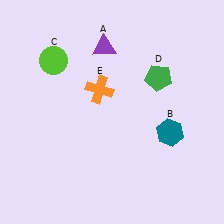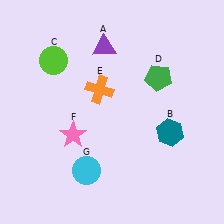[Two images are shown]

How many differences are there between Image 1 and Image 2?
There are 2 differences between the two images.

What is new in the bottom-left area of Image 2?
A cyan circle (G) was added in the bottom-left area of Image 2.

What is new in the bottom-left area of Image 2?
A pink star (F) was added in the bottom-left area of Image 2.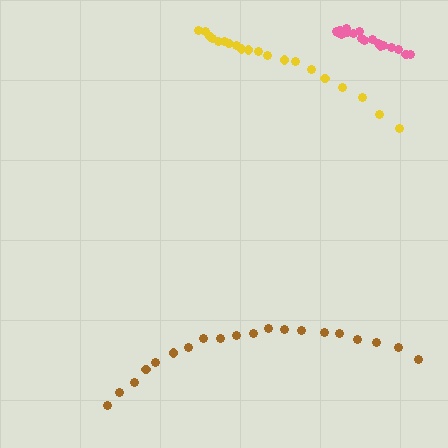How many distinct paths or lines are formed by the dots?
There are 3 distinct paths.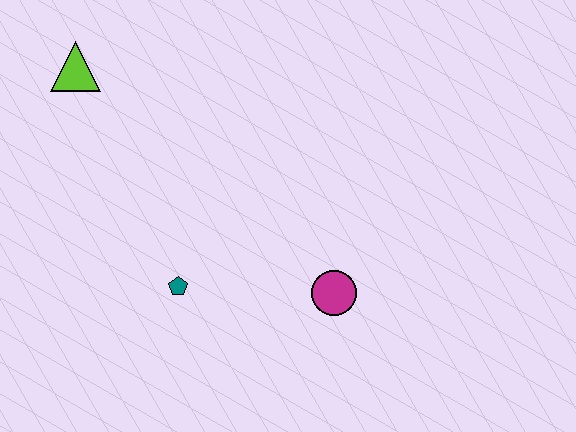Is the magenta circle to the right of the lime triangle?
Yes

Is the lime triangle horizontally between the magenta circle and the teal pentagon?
No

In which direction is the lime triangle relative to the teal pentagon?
The lime triangle is above the teal pentagon.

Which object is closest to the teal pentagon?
The magenta circle is closest to the teal pentagon.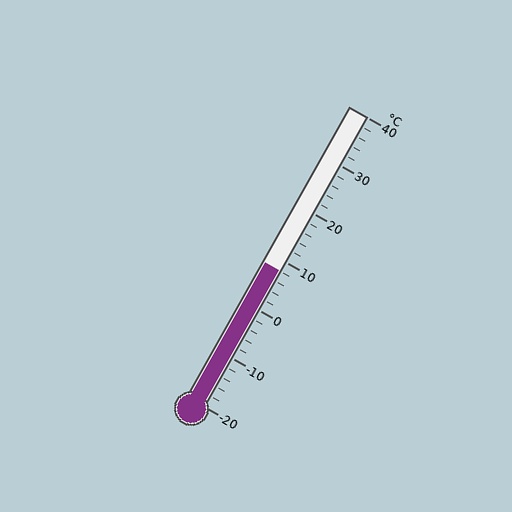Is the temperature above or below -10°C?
The temperature is above -10°C.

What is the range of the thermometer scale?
The thermometer scale ranges from -20°C to 40°C.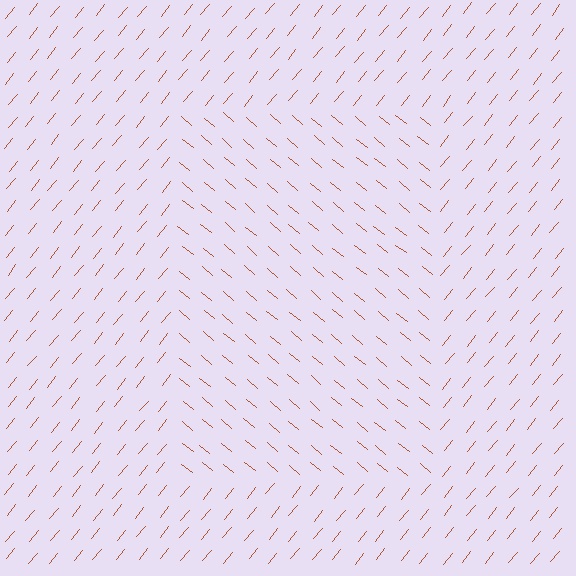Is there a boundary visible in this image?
Yes, there is a texture boundary formed by a change in line orientation.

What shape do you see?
I see a rectangle.